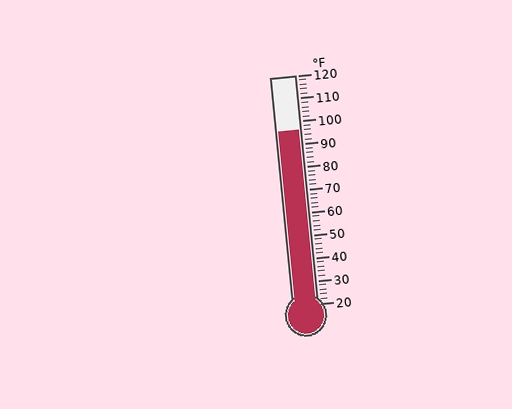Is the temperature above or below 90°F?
The temperature is above 90°F.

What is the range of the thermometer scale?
The thermometer scale ranges from 20°F to 120°F.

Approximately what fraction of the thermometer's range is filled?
The thermometer is filled to approximately 75% of its range.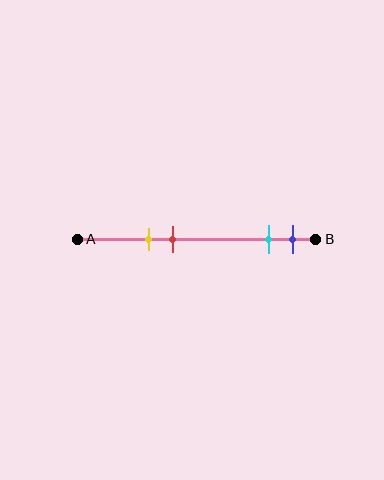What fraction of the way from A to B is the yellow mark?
The yellow mark is approximately 30% (0.3) of the way from A to B.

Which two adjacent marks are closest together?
The cyan and blue marks are the closest adjacent pair.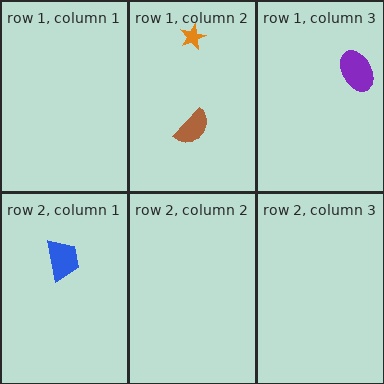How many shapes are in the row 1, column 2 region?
2.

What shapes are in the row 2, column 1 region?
The blue trapezoid.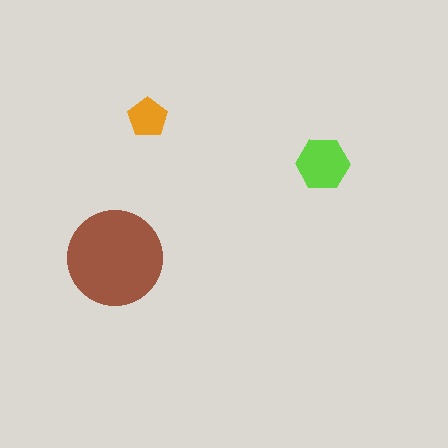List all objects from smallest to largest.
The orange pentagon, the lime hexagon, the brown circle.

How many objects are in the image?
There are 3 objects in the image.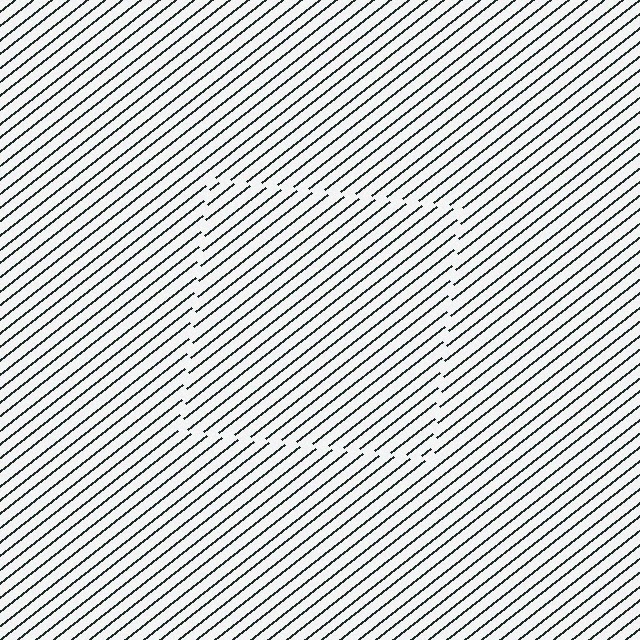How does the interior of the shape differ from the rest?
The interior of the shape contains the same grating, shifted by half a period — the contour is defined by the phase discontinuity where line-ends from the inner and outer gratings abut.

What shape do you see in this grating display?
An illusory square. The interior of the shape contains the same grating, shifted by half a period — the contour is defined by the phase discontinuity where line-ends from the inner and outer gratings abut.